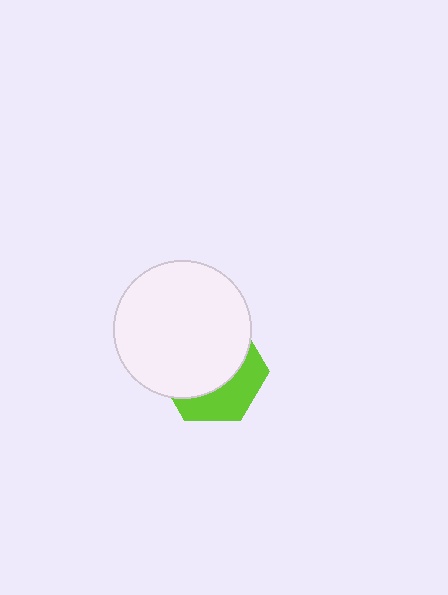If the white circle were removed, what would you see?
You would see the complete lime hexagon.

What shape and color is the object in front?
The object in front is a white circle.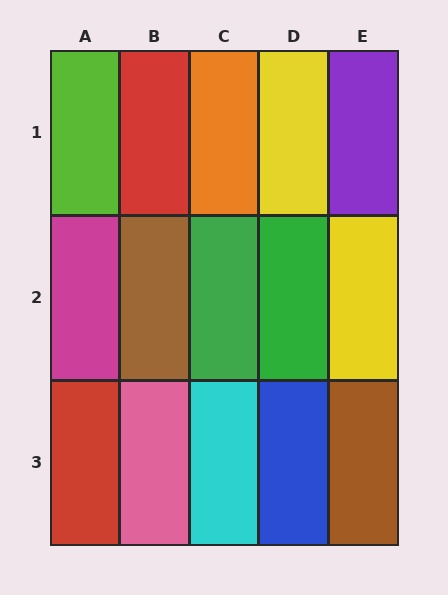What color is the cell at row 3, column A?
Red.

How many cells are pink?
1 cell is pink.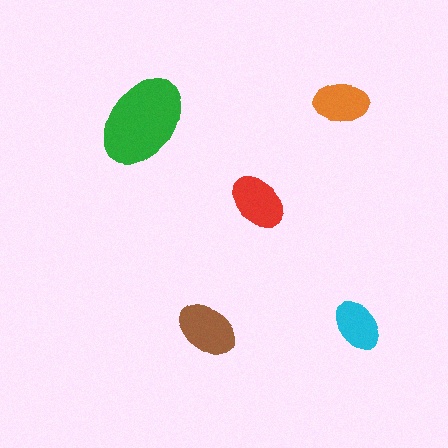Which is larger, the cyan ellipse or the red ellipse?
The red one.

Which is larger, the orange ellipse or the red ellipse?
The red one.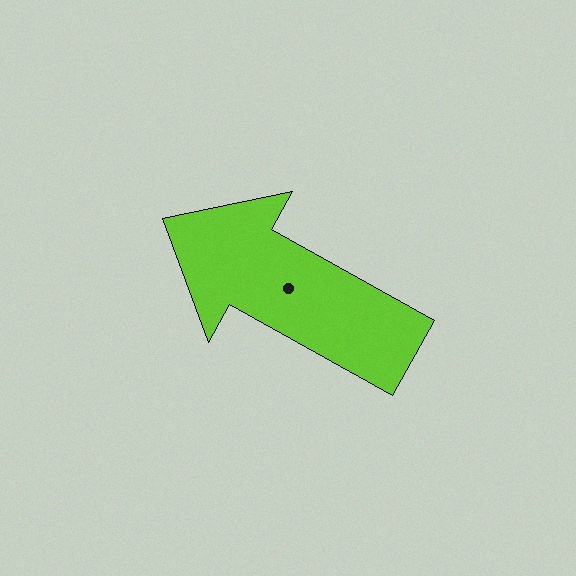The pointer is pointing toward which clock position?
Roughly 10 o'clock.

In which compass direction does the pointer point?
Northwest.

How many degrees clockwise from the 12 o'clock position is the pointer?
Approximately 299 degrees.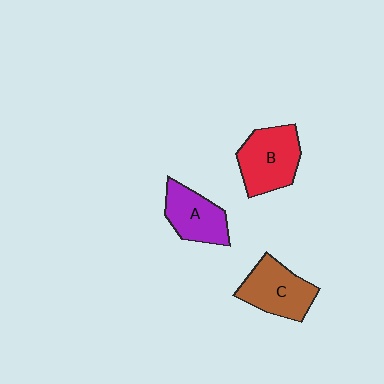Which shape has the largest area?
Shape B (red).